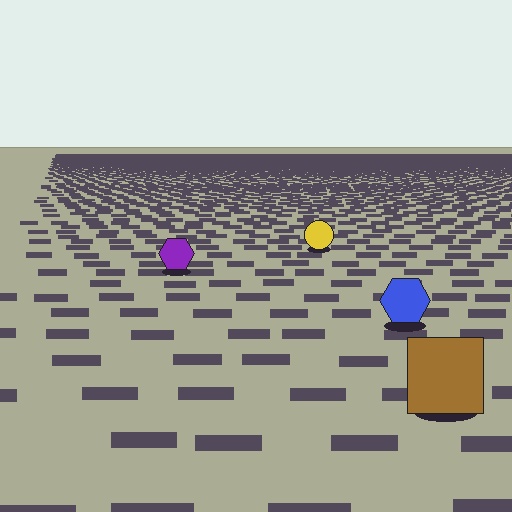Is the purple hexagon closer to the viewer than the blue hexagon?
No. The blue hexagon is closer — you can tell from the texture gradient: the ground texture is coarser near it.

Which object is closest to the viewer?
The brown square is closest. The texture marks near it are larger and more spread out.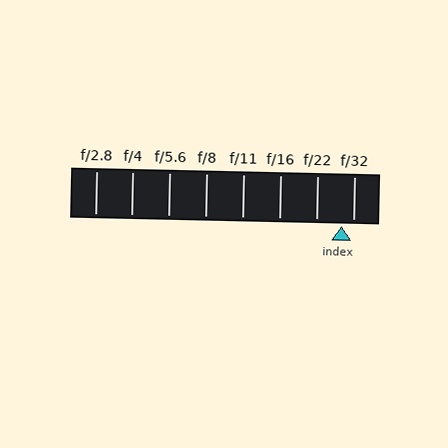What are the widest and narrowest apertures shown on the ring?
The widest aperture shown is f/2.8 and the narrowest is f/32.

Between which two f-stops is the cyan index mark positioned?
The index mark is between f/22 and f/32.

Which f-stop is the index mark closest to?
The index mark is closest to f/32.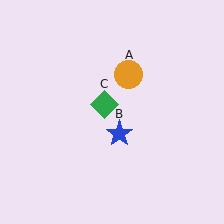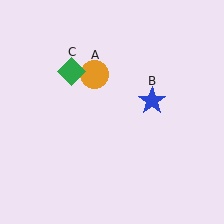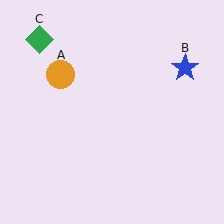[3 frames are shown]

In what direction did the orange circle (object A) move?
The orange circle (object A) moved left.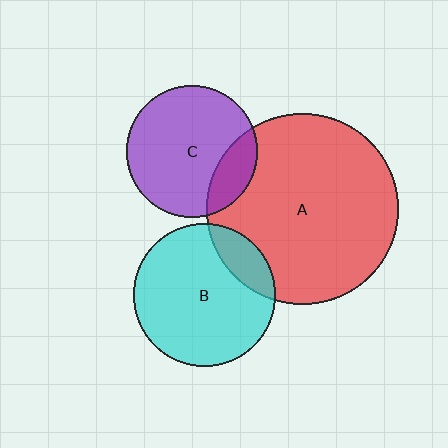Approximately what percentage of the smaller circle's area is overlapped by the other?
Approximately 15%.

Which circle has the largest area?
Circle A (red).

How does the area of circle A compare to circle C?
Approximately 2.1 times.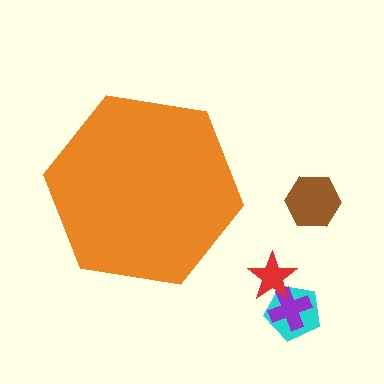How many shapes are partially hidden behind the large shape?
0 shapes are partially hidden.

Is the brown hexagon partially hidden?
No, the brown hexagon is fully visible.